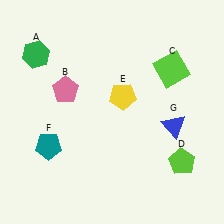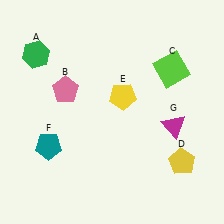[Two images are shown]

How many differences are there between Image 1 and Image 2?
There are 2 differences between the two images.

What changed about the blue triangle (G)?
In Image 1, G is blue. In Image 2, it changed to magenta.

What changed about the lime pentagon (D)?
In Image 1, D is lime. In Image 2, it changed to yellow.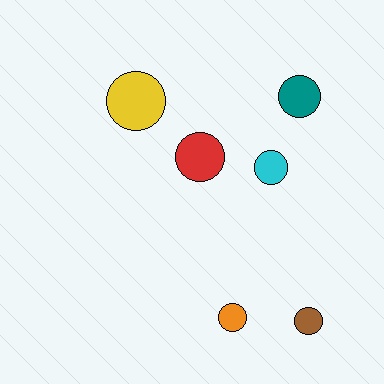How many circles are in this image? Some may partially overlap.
There are 6 circles.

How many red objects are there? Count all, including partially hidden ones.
There is 1 red object.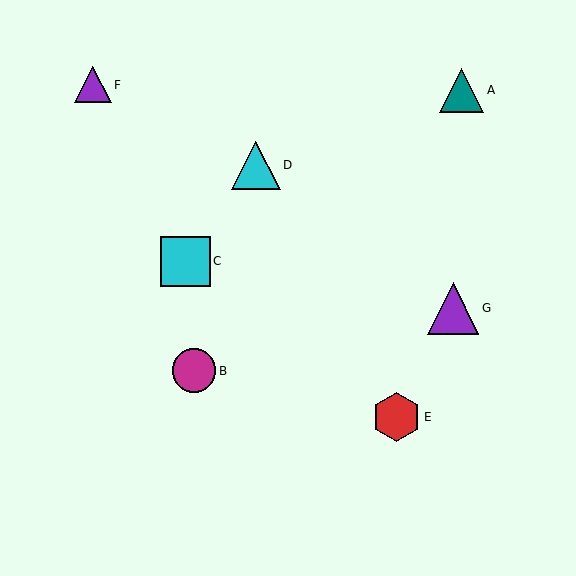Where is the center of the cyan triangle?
The center of the cyan triangle is at (256, 165).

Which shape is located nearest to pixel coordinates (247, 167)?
The cyan triangle (labeled D) at (256, 165) is nearest to that location.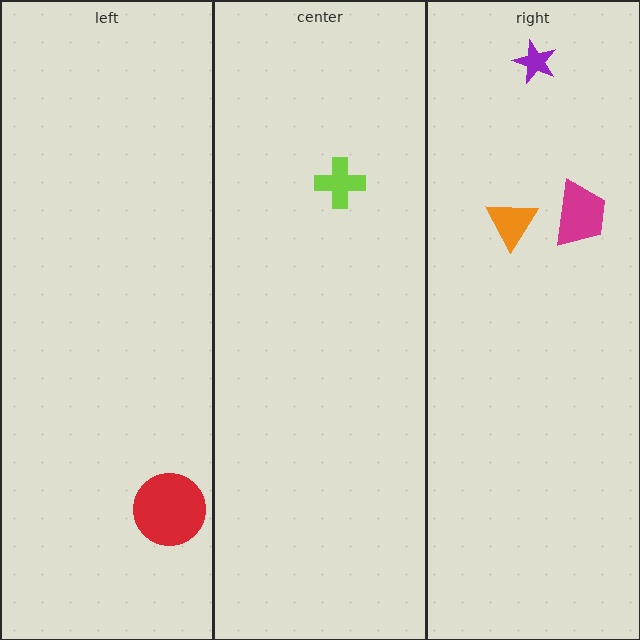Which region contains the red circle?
The left region.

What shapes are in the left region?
The red circle.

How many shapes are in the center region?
1.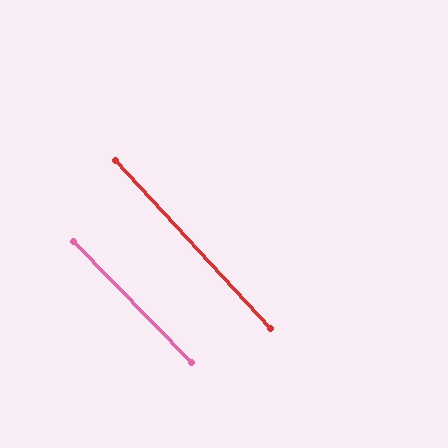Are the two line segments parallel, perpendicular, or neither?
Parallel — their directions differ by only 1.7°.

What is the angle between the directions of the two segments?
Approximately 2 degrees.